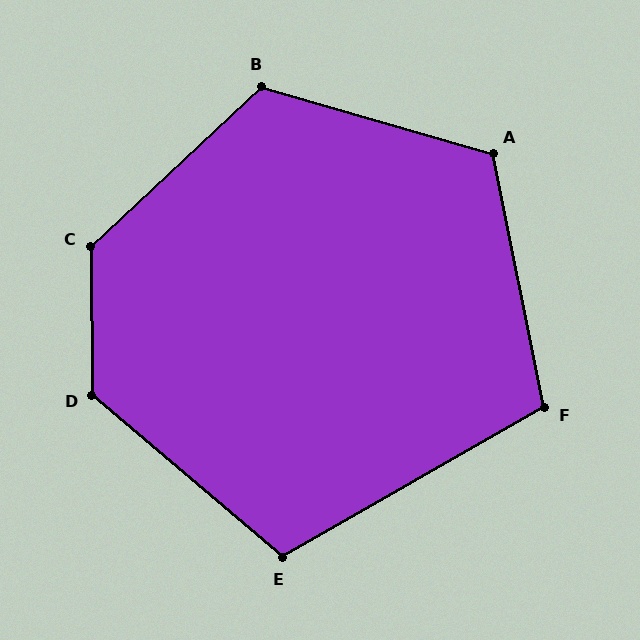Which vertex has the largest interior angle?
C, at approximately 133 degrees.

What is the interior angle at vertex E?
Approximately 110 degrees (obtuse).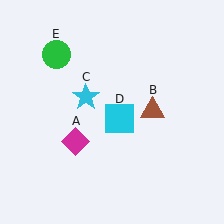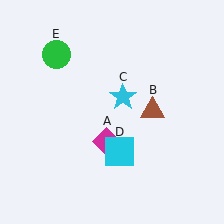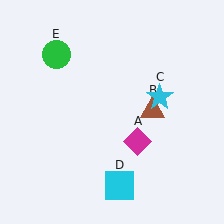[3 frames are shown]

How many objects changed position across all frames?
3 objects changed position: magenta diamond (object A), cyan star (object C), cyan square (object D).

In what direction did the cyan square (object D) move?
The cyan square (object D) moved down.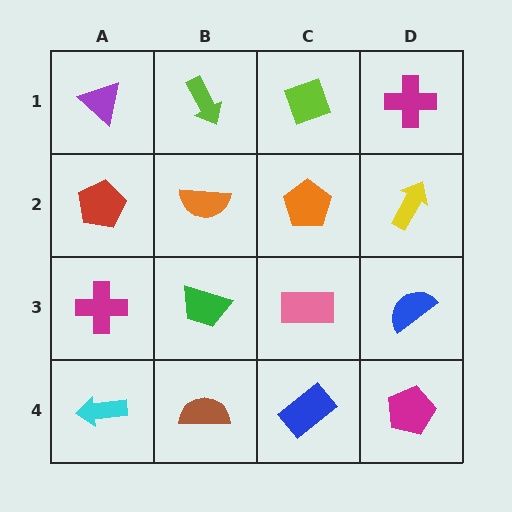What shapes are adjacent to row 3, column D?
A yellow arrow (row 2, column D), a magenta pentagon (row 4, column D), a pink rectangle (row 3, column C).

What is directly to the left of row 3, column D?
A pink rectangle.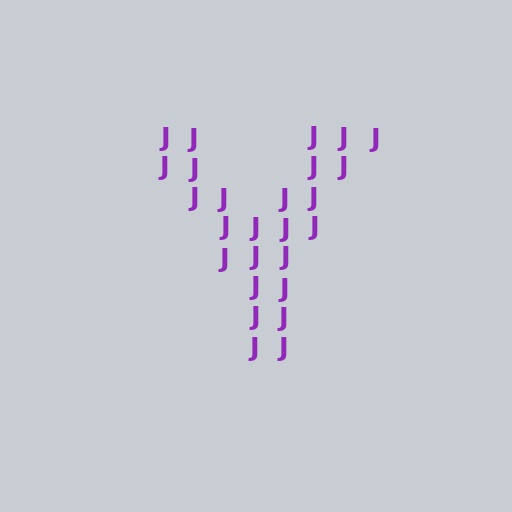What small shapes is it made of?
It is made of small letter J's.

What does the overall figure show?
The overall figure shows the letter Y.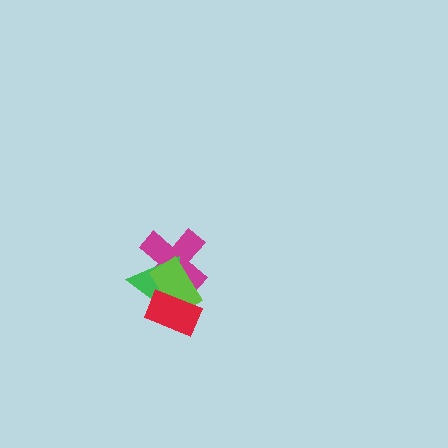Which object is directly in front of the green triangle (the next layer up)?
The lime rectangle is directly in front of the green triangle.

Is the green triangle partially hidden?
Yes, it is partially covered by another shape.